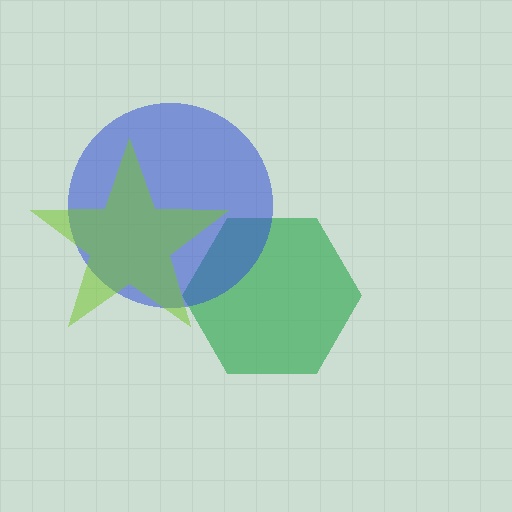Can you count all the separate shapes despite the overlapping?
Yes, there are 3 separate shapes.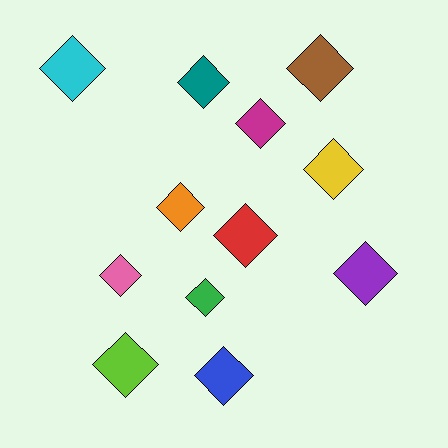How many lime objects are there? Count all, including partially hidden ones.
There is 1 lime object.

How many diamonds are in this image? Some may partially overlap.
There are 12 diamonds.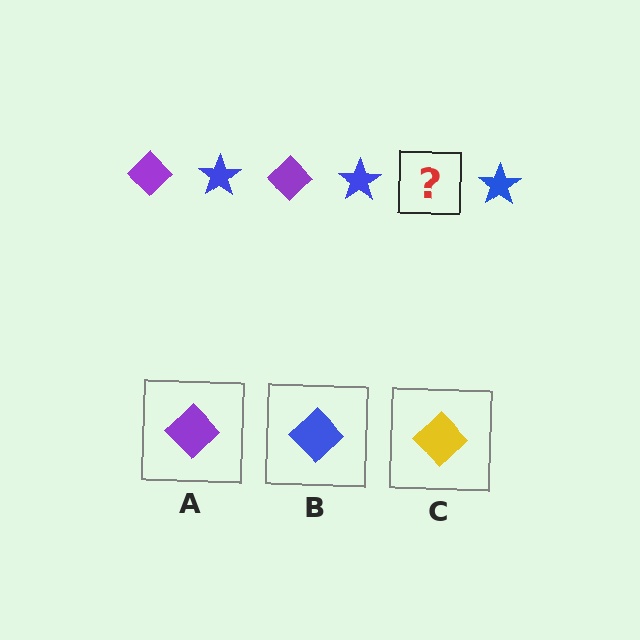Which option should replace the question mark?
Option A.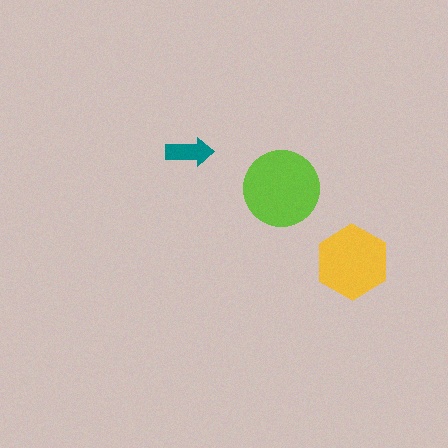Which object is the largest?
The lime circle.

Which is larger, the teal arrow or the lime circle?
The lime circle.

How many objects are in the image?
There are 3 objects in the image.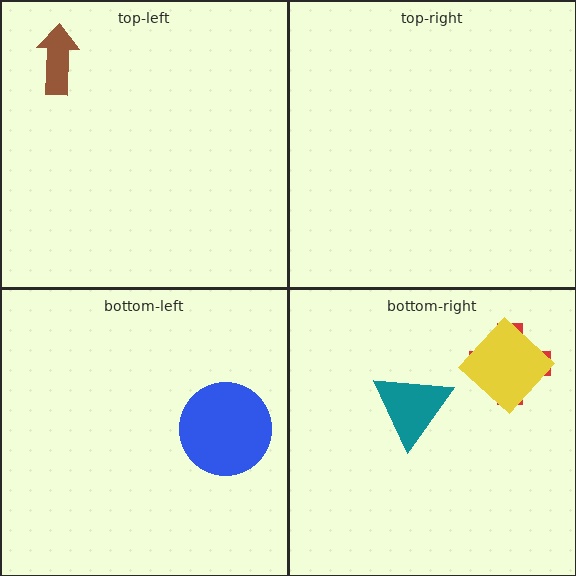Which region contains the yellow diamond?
The bottom-right region.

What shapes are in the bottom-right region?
The red cross, the teal triangle, the yellow diamond.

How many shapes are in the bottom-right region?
3.